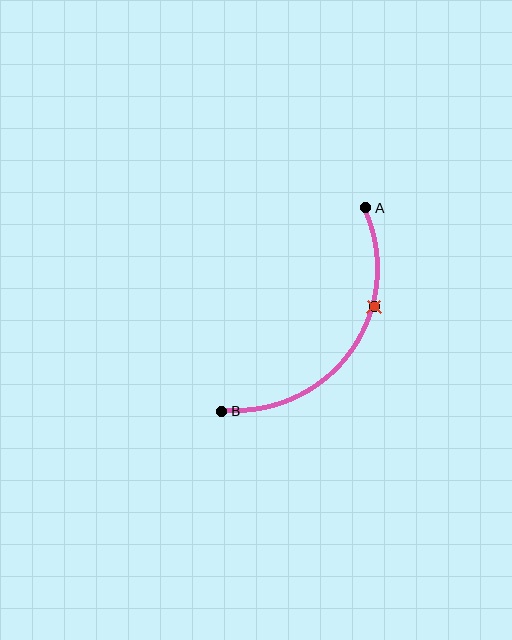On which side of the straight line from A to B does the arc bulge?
The arc bulges below and to the right of the straight line connecting A and B.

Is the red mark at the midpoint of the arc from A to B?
No. The red mark lies on the arc but is closer to endpoint A. The arc midpoint would be at the point on the curve equidistant along the arc from both A and B.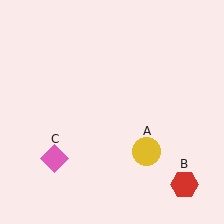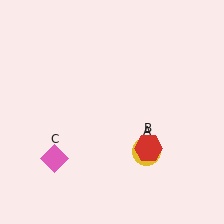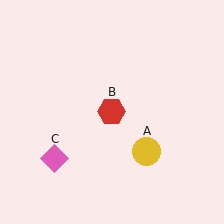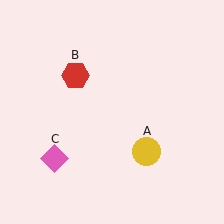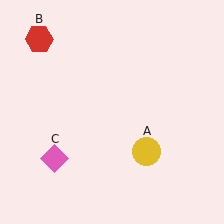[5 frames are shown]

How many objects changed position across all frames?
1 object changed position: red hexagon (object B).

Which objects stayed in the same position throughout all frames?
Yellow circle (object A) and pink diamond (object C) remained stationary.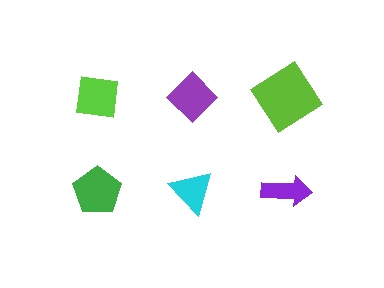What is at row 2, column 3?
A purple arrow.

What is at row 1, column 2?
A purple diamond.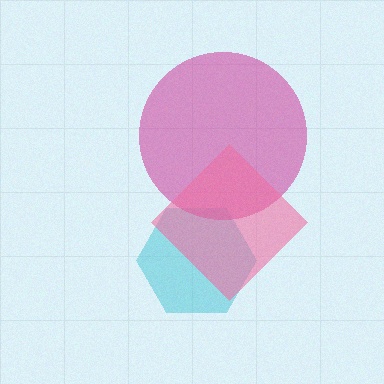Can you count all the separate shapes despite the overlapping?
Yes, there are 3 separate shapes.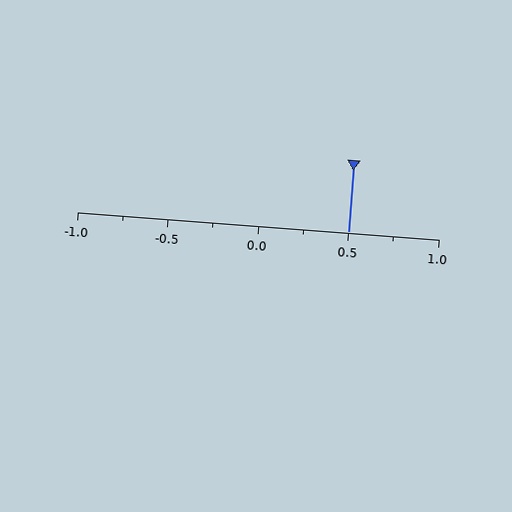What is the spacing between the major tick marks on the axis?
The major ticks are spaced 0.5 apart.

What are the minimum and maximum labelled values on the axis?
The axis runs from -1.0 to 1.0.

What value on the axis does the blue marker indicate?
The marker indicates approximately 0.5.